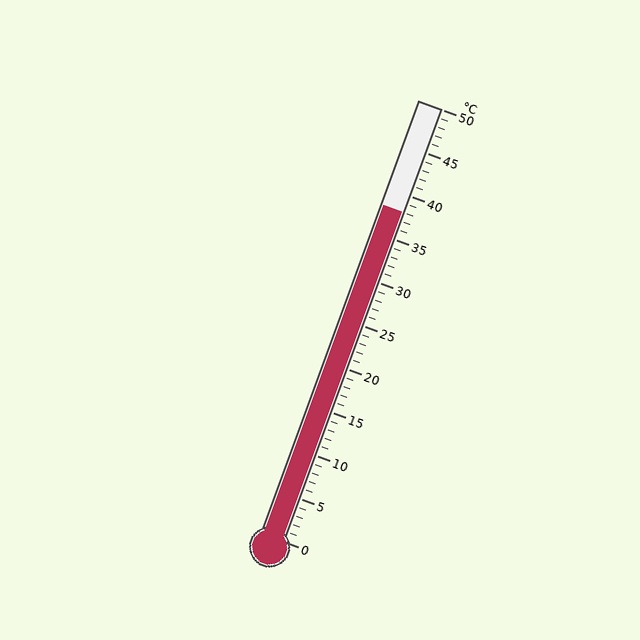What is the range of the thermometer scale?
The thermometer scale ranges from 0°C to 50°C.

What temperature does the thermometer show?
The thermometer shows approximately 38°C.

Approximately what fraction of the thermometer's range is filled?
The thermometer is filled to approximately 75% of its range.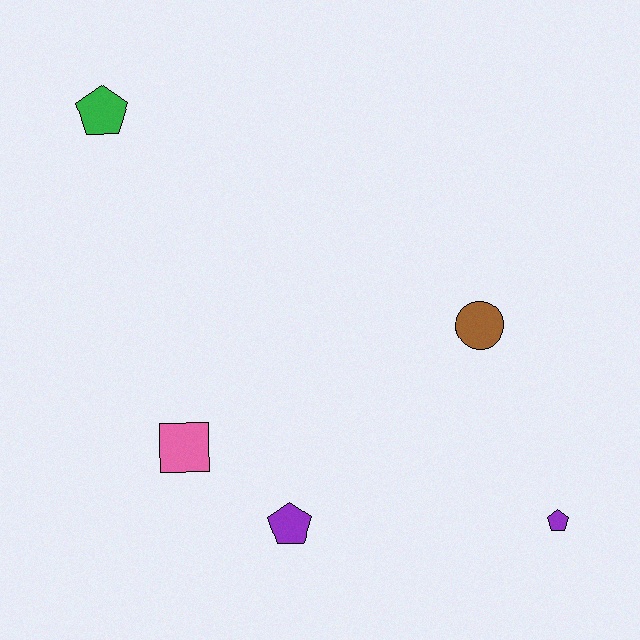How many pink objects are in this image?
There is 1 pink object.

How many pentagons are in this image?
There are 3 pentagons.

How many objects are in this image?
There are 5 objects.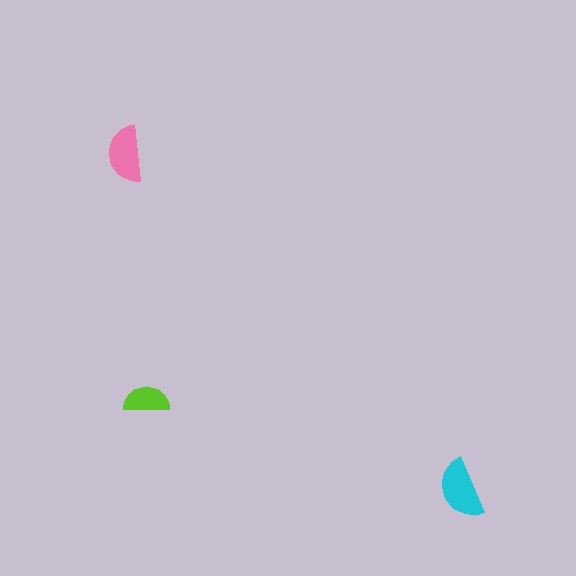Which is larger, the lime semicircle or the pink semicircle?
The pink one.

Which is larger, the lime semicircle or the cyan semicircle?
The cyan one.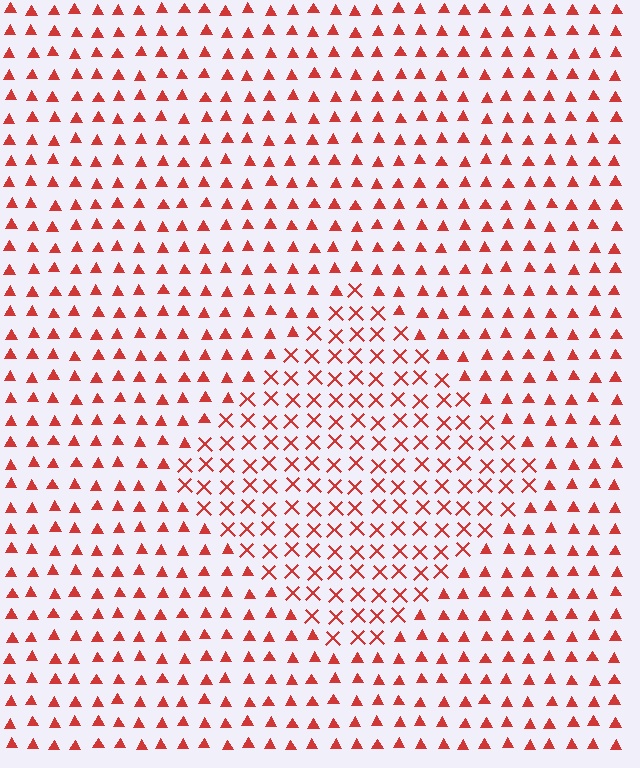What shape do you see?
I see a diamond.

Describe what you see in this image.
The image is filled with small red elements arranged in a uniform grid. A diamond-shaped region contains X marks, while the surrounding area contains triangles. The boundary is defined purely by the change in element shape.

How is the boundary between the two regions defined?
The boundary is defined by a change in element shape: X marks inside vs. triangles outside. All elements share the same color and spacing.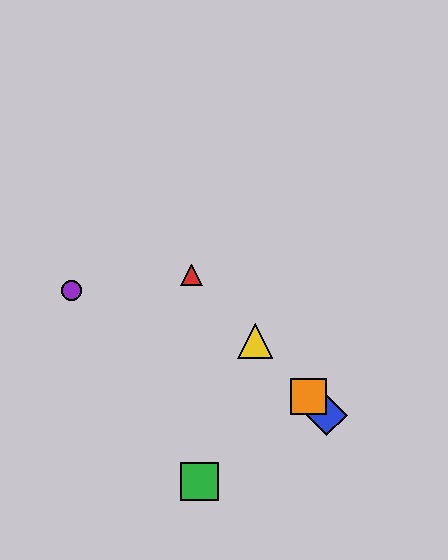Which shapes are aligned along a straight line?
The red triangle, the blue diamond, the yellow triangle, the orange square are aligned along a straight line.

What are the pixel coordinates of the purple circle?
The purple circle is at (71, 291).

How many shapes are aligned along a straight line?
4 shapes (the red triangle, the blue diamond, the yellow triangle, the orange square) are aligned along a straight line.